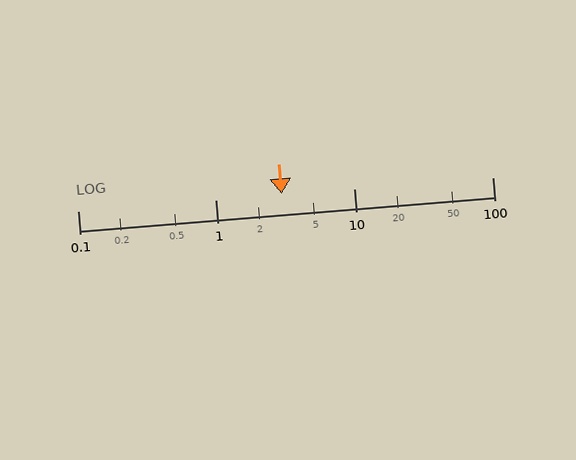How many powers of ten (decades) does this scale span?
The scale spans 3 decades, from 0.1 to 100.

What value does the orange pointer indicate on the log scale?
The pointer indicates approximately 3.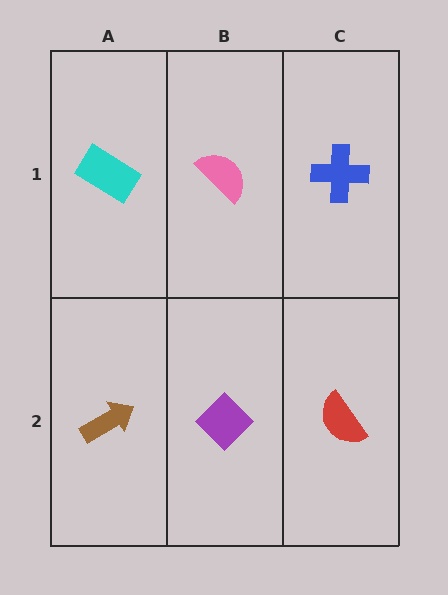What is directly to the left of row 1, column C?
A pink semicircle.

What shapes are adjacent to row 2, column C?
A blue cross (row 1, column C), a purple diamond (row 2, column B).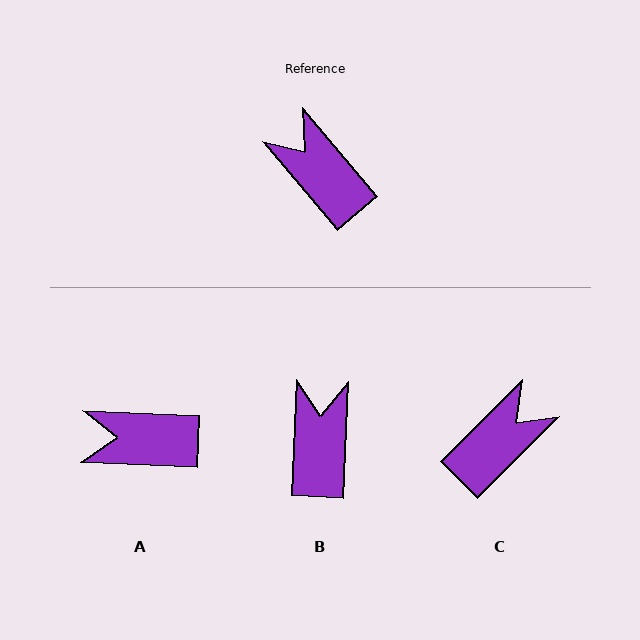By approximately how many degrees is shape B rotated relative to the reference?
Approximately 43 degrees clockwise.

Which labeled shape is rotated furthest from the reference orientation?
C, about 85 degrees away.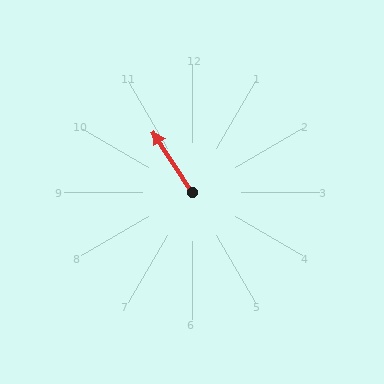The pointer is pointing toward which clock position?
Roughly 11 o'clock.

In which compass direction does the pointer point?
Northwest.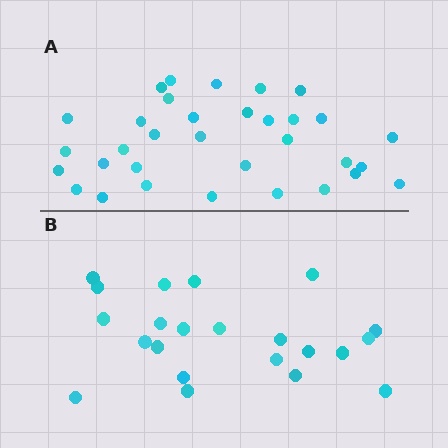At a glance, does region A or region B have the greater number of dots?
Region A (the top region) has more dots.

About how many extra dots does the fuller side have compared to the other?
Region A has roughly 12 or so more dots than region B.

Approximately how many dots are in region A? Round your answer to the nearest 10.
About 30 dots. (The exact count is 33, which rounds to 30.)